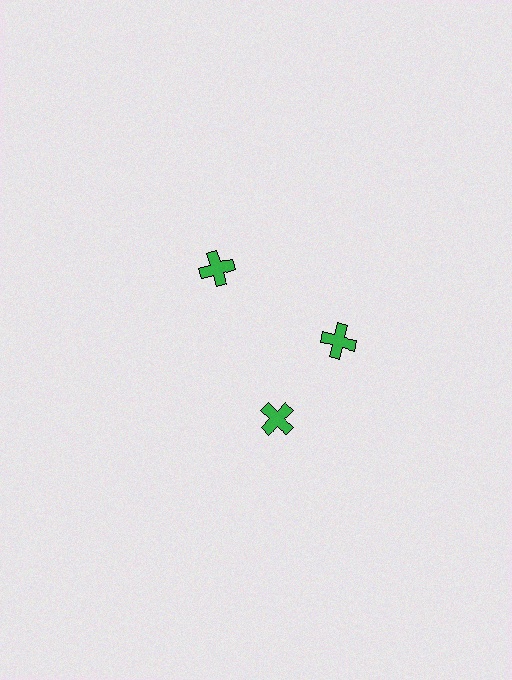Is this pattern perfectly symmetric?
No. The 3 green crosses are arranged in a ring, but one element near the 7 o'clock position is rotated out of alignment along the ring, breaking the 3-fold rotational symmetry.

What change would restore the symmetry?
The symmetry would be restored by rotating it back into even spacing with its neighbors so that all 3 crosses sit at equal angles and equal distance from the center.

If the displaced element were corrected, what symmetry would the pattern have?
It would have 3-fold rotational symmetry — the pattern would map onto itself every 120 degrees.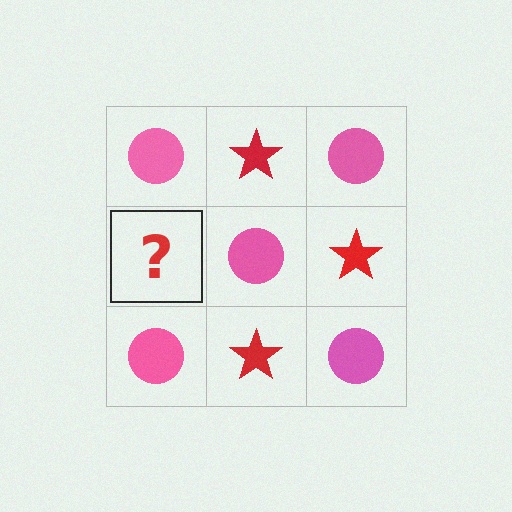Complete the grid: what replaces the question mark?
The question mark should be replaced with a red star.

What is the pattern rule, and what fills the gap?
The rule is that it alternates pink circle and red star in a checkerboard pattern. The gap should be filled with a red star.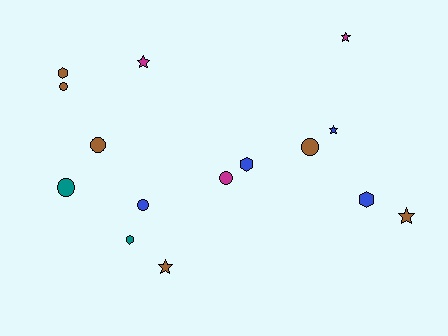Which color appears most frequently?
Brown, with 6 objects.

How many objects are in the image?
There are 15 objects.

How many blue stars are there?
There is 1 blue star.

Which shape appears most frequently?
Circle, with 6 objects.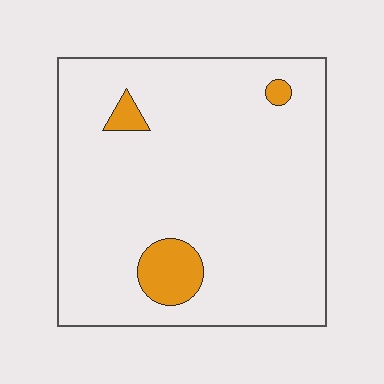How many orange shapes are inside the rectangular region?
3.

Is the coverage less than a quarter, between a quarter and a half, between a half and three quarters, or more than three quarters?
Less than a quarter.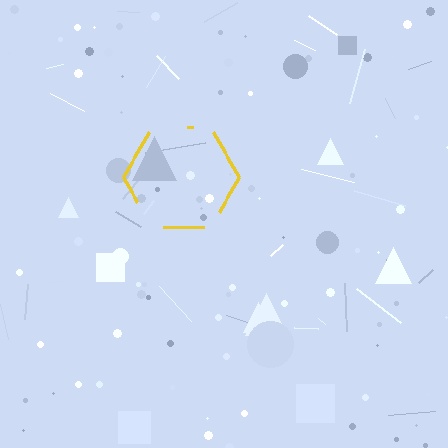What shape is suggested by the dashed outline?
The dashed outline suggests a hexagon.